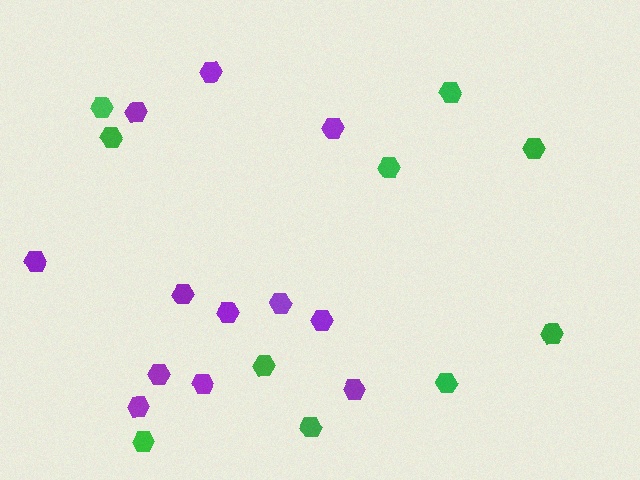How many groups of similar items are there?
There are 2 groups: one group of purple hexagons (12) and one group of green hexagons (10).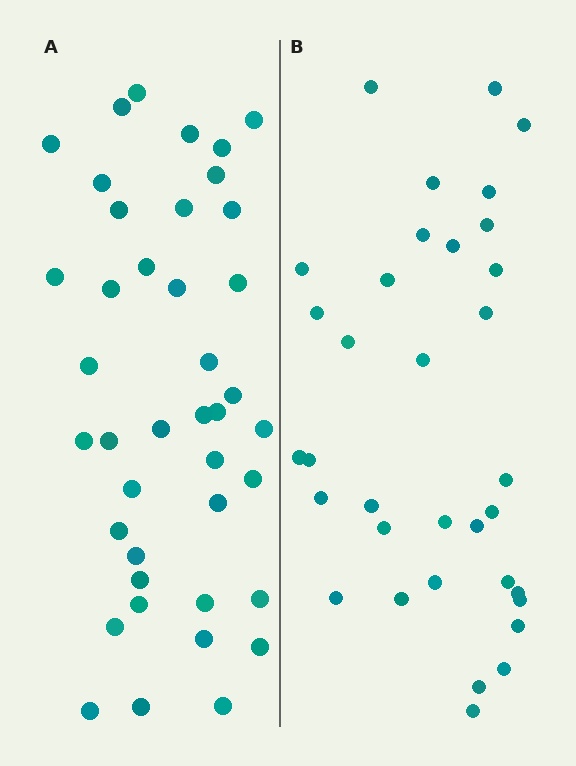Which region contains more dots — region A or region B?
Region A (the left region) has more dots.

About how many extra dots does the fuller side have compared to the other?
Region A has roughly 8 or so more dots than region B.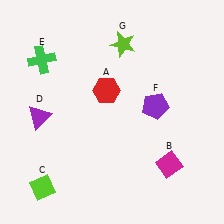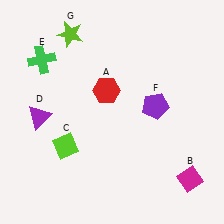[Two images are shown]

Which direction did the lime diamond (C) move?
The lime diamond (C) moved up.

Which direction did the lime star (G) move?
The lime star (G) moved left.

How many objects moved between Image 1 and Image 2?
3 objects moved between the two images.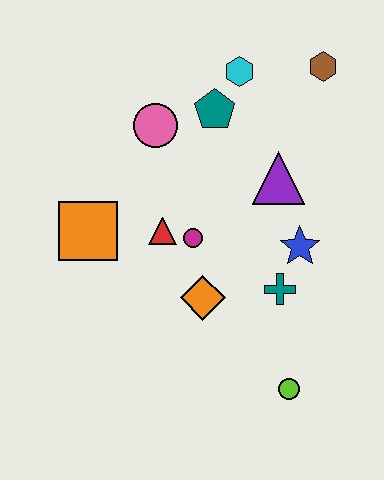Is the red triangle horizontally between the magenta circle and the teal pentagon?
No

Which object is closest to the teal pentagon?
The cyan hexagon is closest to the teal pentagon.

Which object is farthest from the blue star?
The orange square is farthest from the blue star.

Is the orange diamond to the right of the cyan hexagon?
No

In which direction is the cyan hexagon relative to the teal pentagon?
The cyan hexagon is above the teal pentagon.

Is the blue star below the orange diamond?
No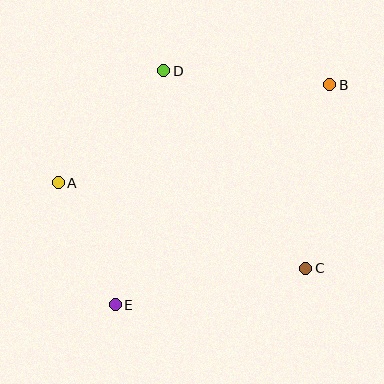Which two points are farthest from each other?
Points B and E are farthest from each other.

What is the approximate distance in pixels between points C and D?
The distance between C and D is approximately 243 pixels.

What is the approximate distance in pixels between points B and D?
The distance between B and D is approximately 167 pixels.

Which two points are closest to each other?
Points A and E are closest to each other.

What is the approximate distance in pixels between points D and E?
The distance between D and E is approximately 239 pixels.